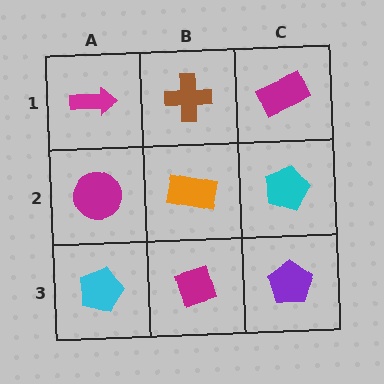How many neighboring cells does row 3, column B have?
3.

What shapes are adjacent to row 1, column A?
A magenta circle (row 2, column A), a brown cross (row 1, column B).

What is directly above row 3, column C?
A cyan pentagon.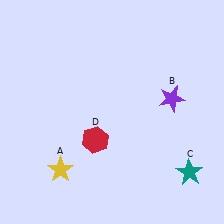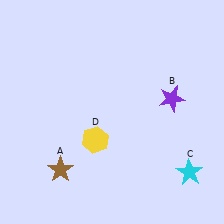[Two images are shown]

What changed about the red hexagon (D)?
In Image 1, D is red. In Image 2, it changed to yellow.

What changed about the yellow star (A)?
In Image 1, A is yellow. In Image 2, it changed to brown.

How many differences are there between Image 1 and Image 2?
There are 3 differences between the two images.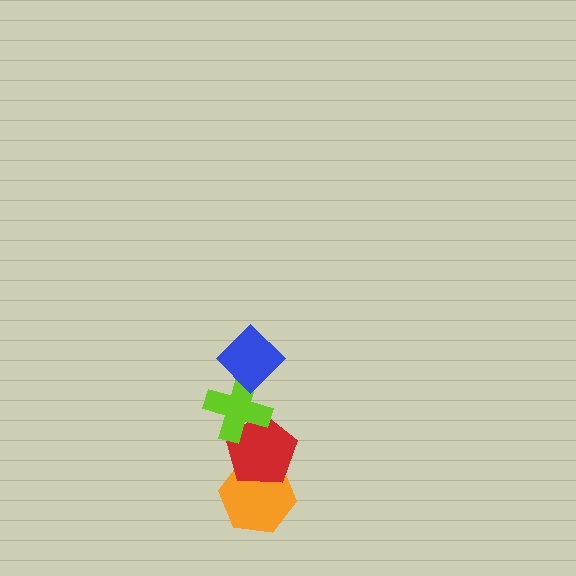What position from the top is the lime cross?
The lime cross is 2nd from the top.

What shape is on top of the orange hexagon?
The red pentagon is on top of the orange hexagon.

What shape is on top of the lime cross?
The blue diamond is on top of the lime cross.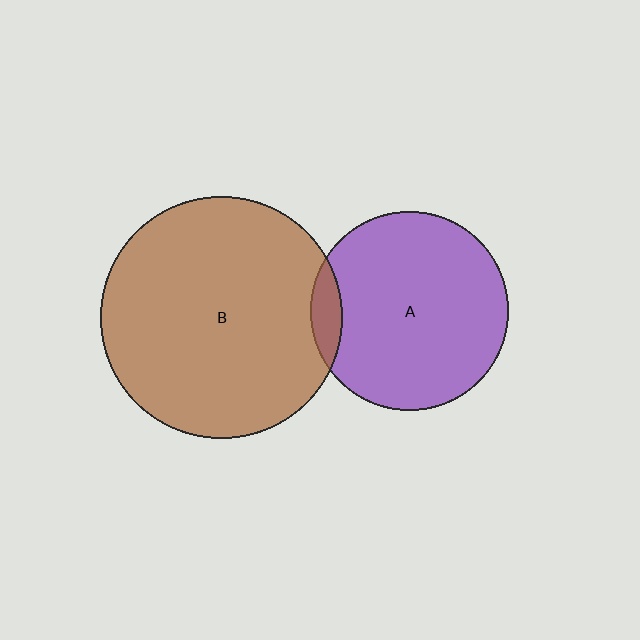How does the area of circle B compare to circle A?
Approximately 1.5 times.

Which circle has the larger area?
Circle B (brown).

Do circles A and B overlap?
Yes.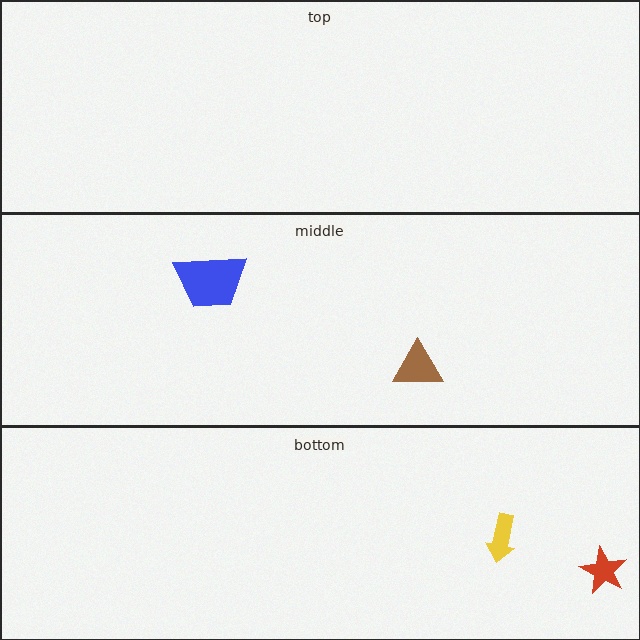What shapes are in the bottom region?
The red star, the yellow arrow.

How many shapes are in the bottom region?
2.